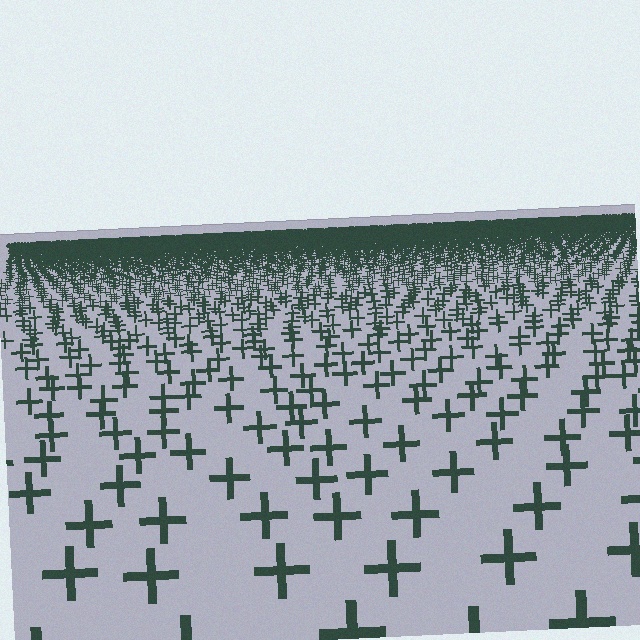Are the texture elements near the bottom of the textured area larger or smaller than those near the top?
Larger. Near the bottom, elements are closer to the viewer and appear at a bigger on-screen size.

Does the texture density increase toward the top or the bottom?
Density increases toward the top.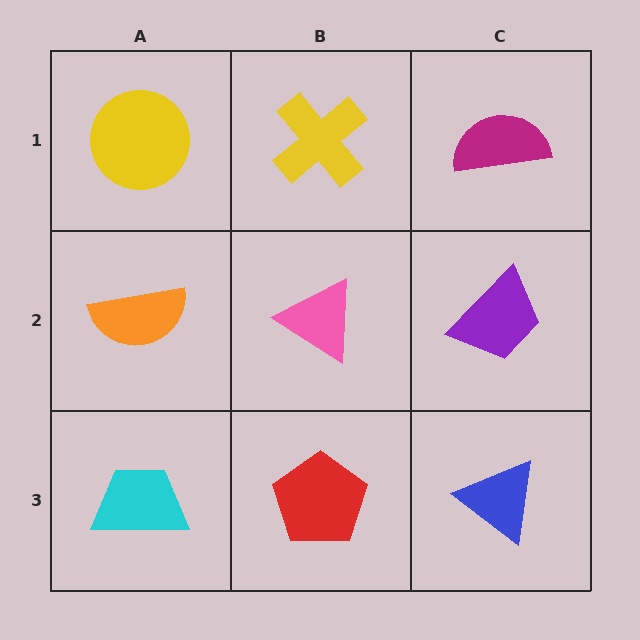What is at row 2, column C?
A purple trapezoid.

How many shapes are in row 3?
3 shapes.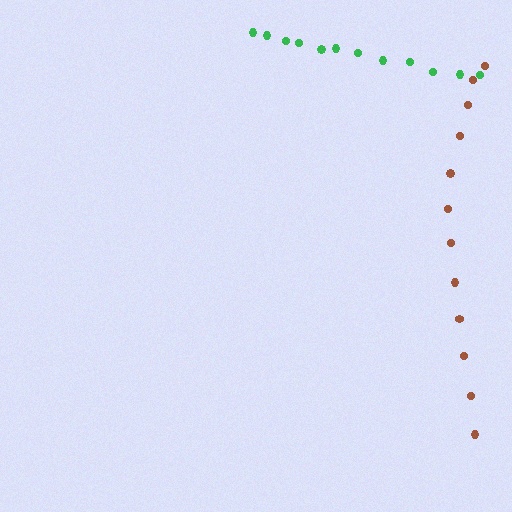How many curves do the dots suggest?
There are 2 distinct paths.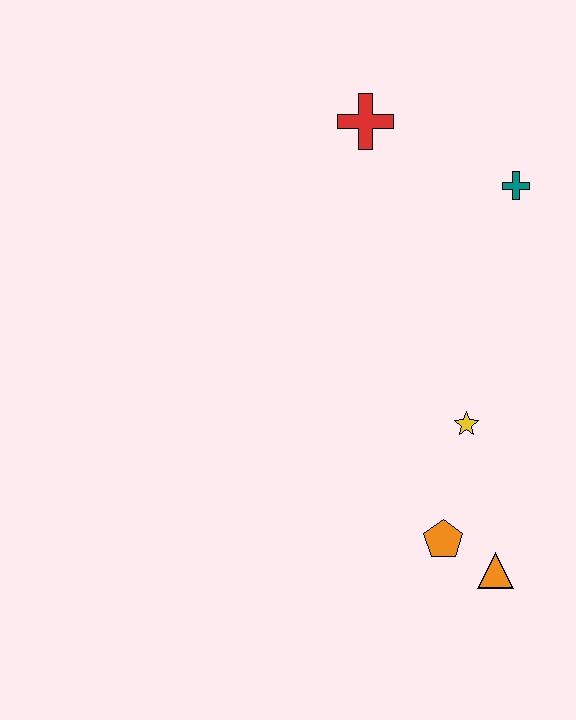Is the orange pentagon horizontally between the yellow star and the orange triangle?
No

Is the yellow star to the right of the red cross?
Yes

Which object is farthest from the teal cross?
The orange triangle is farthest from the teal cross.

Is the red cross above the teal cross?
Yes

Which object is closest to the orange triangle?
The orange pentagon is closest to the orange triangle.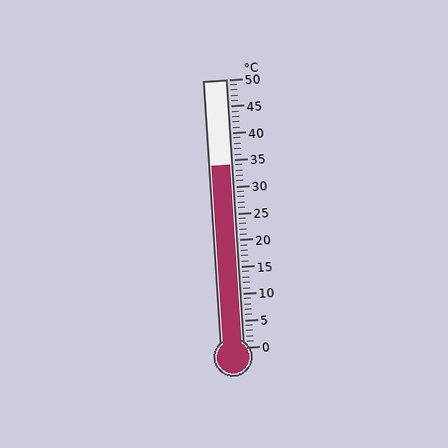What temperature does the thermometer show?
The thermometer shows approximately 34°C.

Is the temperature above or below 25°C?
The temperature is above 25°C.